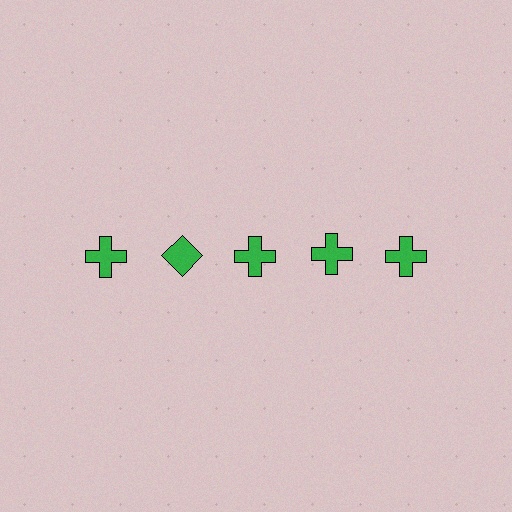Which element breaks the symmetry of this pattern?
The green diamond in the top row, second from left column breaks the symmetry. All other shapes are green crosses.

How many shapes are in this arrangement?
There are 5 shapes arranged in a grid pattern.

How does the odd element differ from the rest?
It has a different shape: diamond instead of cross.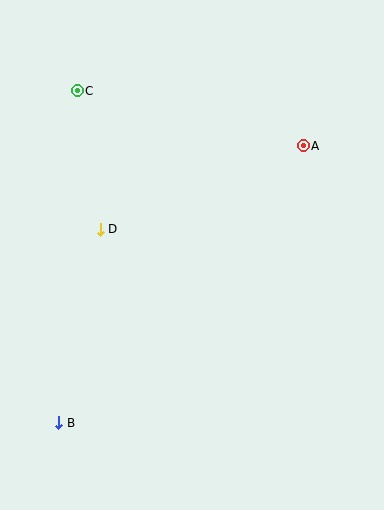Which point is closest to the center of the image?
Point D at (100, 229) is closest to the center.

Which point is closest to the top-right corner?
Point A is closest to the top-right corner.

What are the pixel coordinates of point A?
Point A is at (303, 146).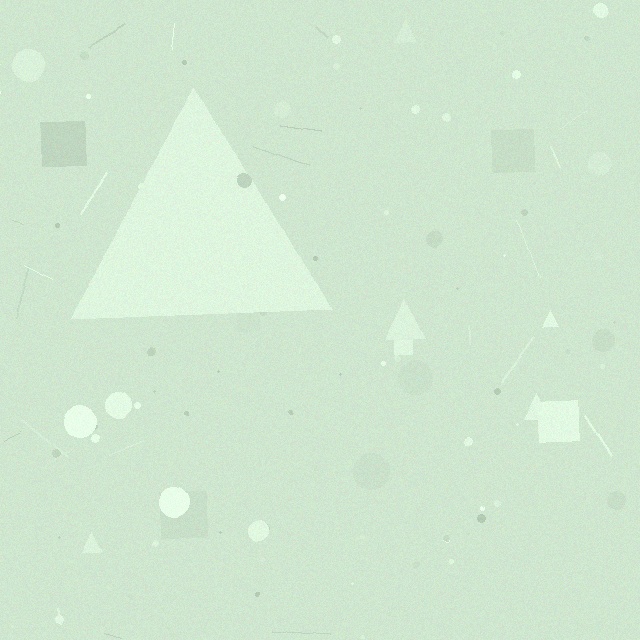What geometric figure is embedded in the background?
A triangle is embedded in the background.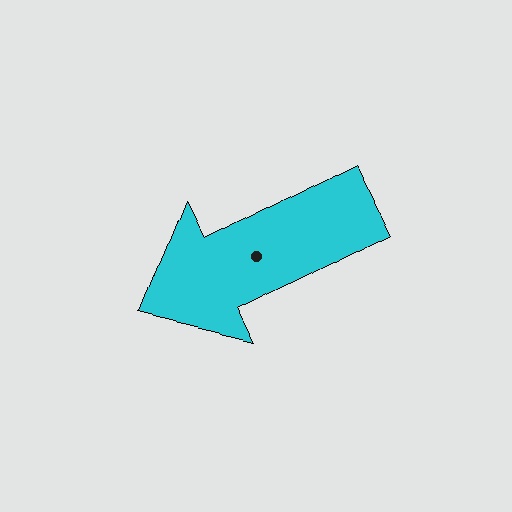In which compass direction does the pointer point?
Southwest.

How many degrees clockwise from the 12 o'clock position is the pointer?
Approximately 243 degrees.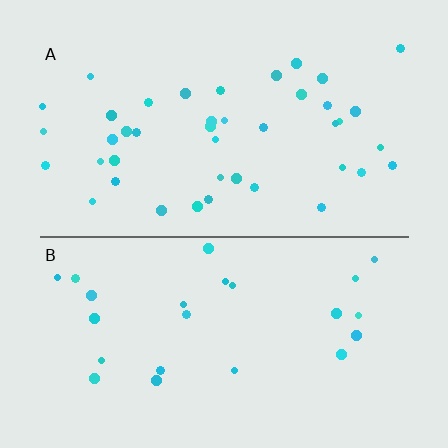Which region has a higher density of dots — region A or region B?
A (the top).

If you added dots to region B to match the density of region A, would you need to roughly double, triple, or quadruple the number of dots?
Approximately double.